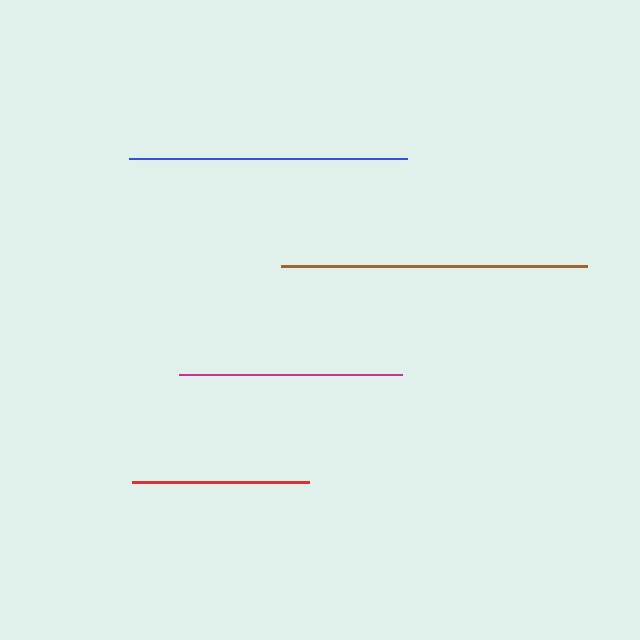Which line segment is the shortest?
The red line is the shortest at approximately 177 pixels.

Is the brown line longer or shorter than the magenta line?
The brown line is longer than the magenta line.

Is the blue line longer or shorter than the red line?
The blue line is longer than the red line.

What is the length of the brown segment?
The brown segment is approximately 305 pixels long.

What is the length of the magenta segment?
The magenta segment is approximately 223 pixels long.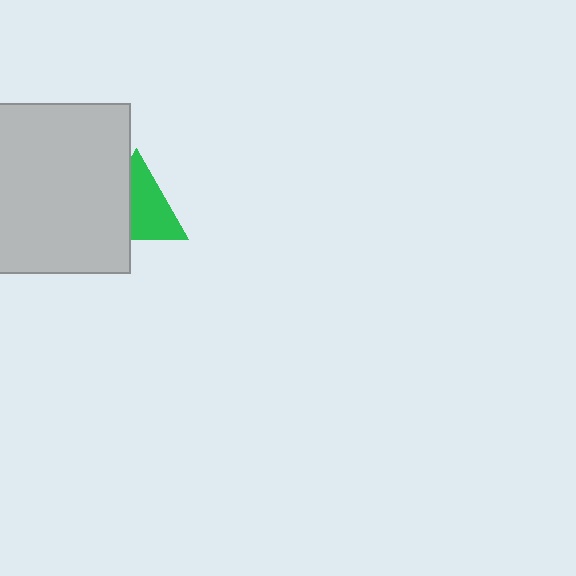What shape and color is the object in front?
The object in front is a light gray square.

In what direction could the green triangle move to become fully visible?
The green triangle could move right. That would shift it out from behind the light gray square entirely.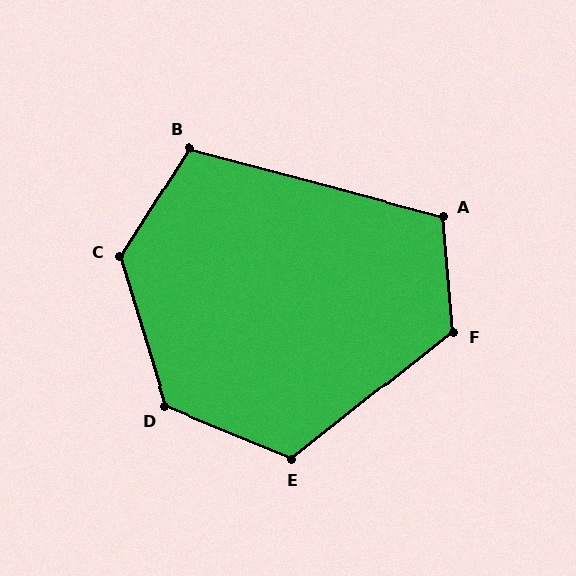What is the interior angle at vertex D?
Approximately 129 degrees (obtuse).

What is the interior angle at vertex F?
Approximately 123 degrees (obtuse).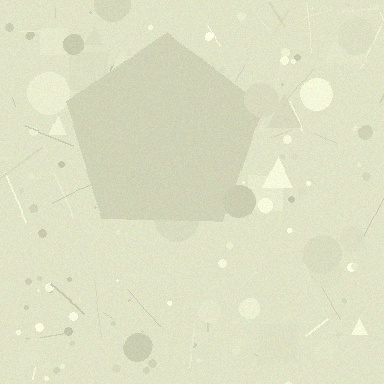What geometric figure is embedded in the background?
A pentagon is embedded in the background.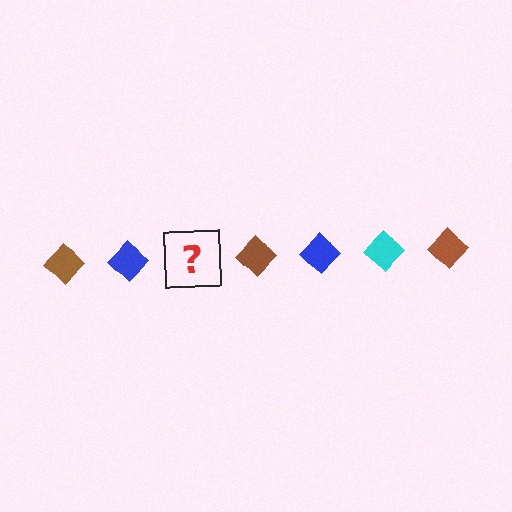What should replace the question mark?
The question mark should be replaced with a cyan diamond.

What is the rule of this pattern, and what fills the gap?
The rule is that the pattern cycles through brown, blue, cyan diamonds. The gap should be filled with a cyan diamond.